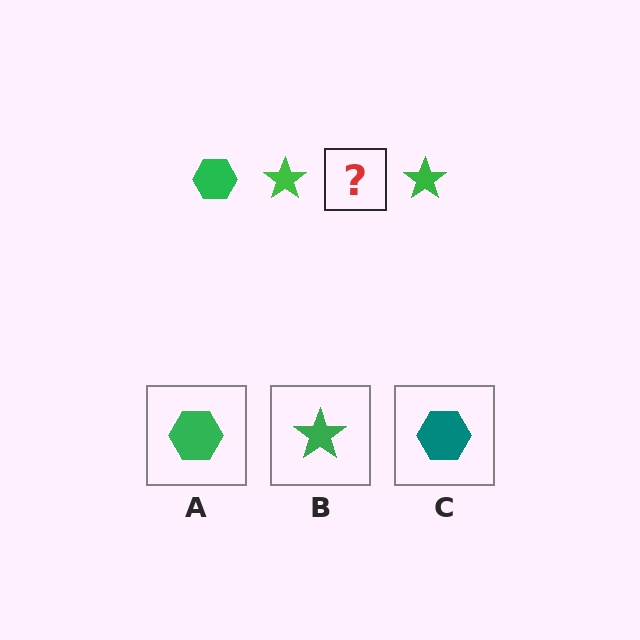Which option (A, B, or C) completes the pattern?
A.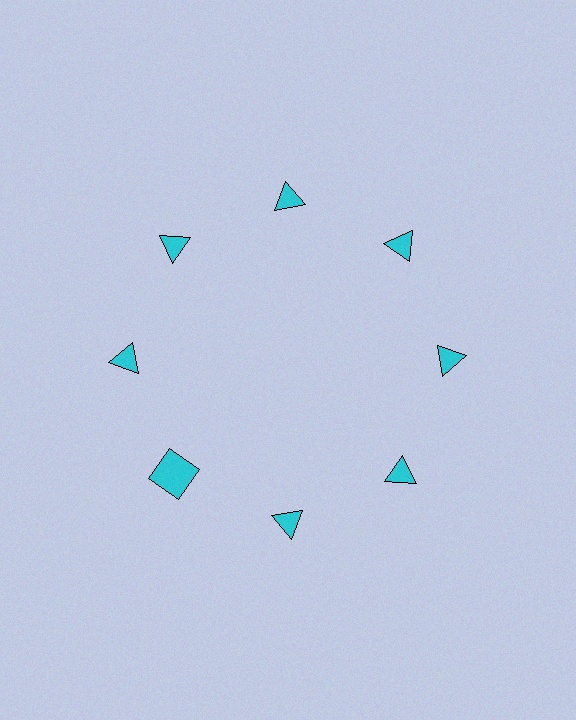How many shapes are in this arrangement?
There are 8 shapes arranged in a ring pattern.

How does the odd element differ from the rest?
It has a different shape: square instead of triangle.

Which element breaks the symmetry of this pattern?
The cyan square at roughly the 8 o'clock position breaks the symmetry. All other shapes are cyan triangles.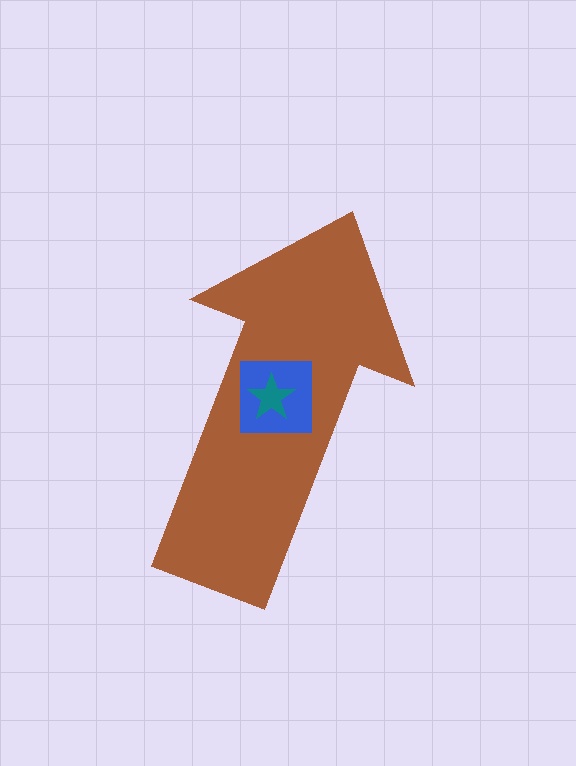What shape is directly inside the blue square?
The teal star.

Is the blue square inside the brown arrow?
Yes.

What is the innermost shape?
The teal star.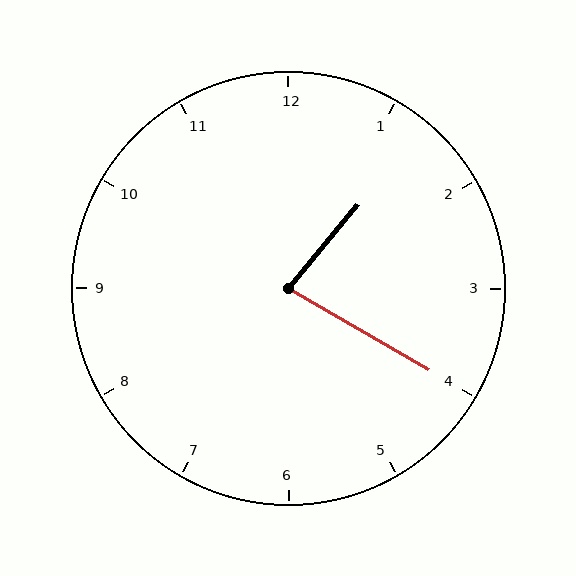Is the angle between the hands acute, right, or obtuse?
It is acute.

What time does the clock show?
1:20.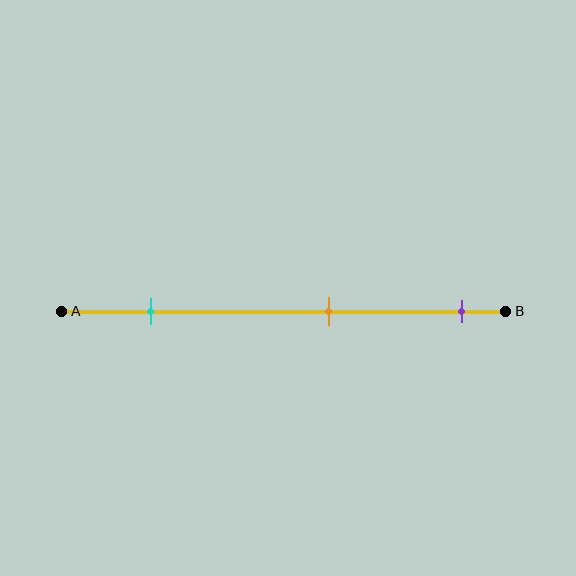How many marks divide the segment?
There are 3 marks dividing the segment.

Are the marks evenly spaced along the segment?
Yes, the marks are approximately evenly spaced.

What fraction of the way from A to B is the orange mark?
The orange mark is approximately 60% (0.6) of the way from A to B.